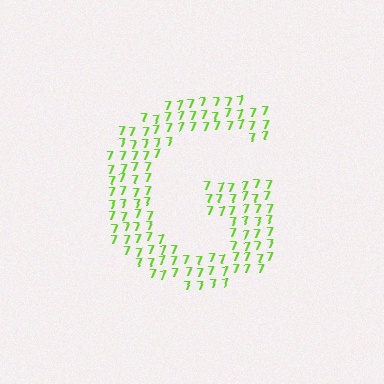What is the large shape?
The large shape is the letter G.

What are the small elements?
The small elements are digit 7's.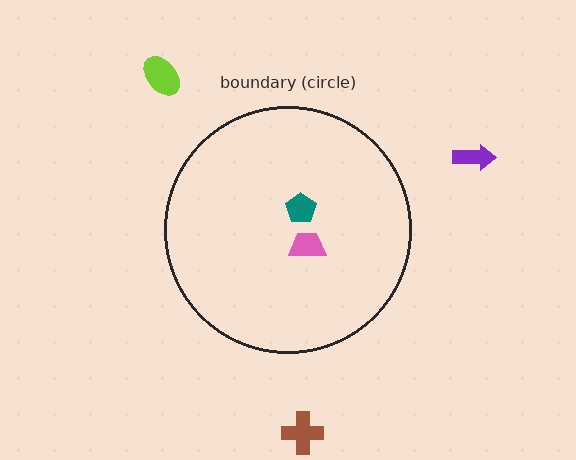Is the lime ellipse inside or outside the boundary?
Outside.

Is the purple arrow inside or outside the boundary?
Outside.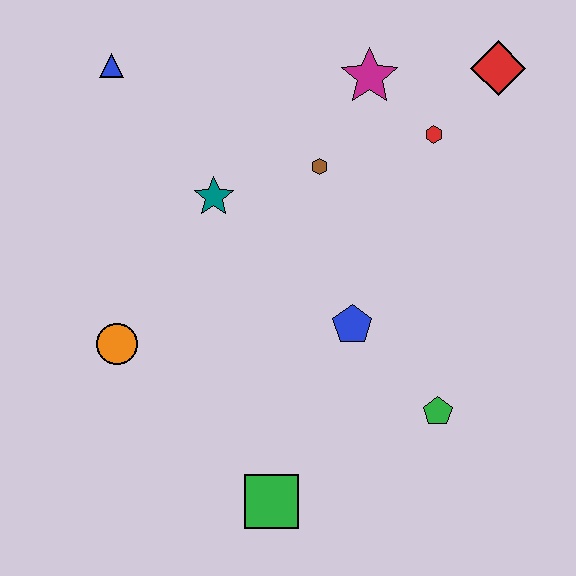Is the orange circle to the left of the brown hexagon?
Yes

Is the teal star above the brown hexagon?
No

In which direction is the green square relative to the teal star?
The green square is below the teal star.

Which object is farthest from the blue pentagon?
The blue triangle is farthest from the blue pentagon.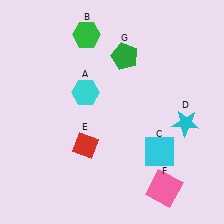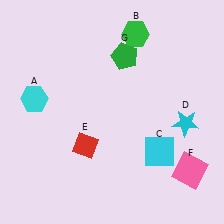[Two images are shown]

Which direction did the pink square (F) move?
The pink square (F) moved right.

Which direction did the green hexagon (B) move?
The green hexagon (B) moved right.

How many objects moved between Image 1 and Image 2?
3 objects moved between the two images.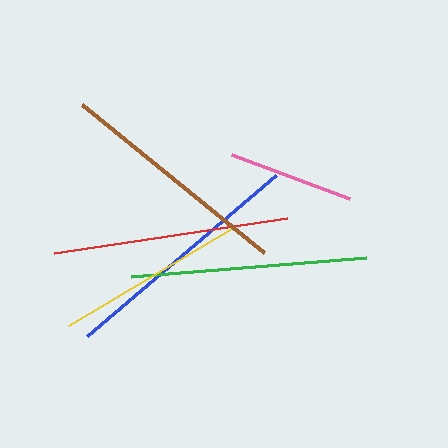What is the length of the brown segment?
The brown segment is approximately 235 pixels long.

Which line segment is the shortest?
The pink line is the shortest at approximately 127 pixels.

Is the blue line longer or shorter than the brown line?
The blue line is longer than the brown line.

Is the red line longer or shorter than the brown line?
The brown line is longer than the red line.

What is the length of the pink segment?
The pink segment is approximately 127 pixels long.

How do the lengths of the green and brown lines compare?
The green and brown lines are approximately the same length.